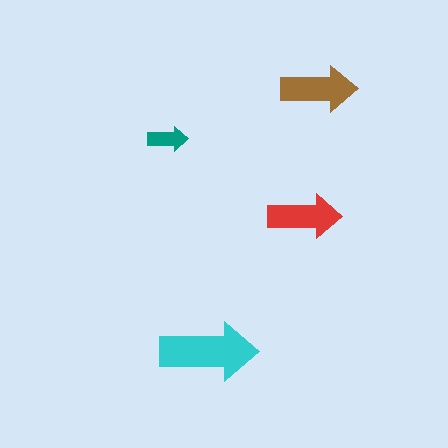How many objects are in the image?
There are 4 objects in the image.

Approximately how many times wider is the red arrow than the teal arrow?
About 2 times wider.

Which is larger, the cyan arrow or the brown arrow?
The cyan one.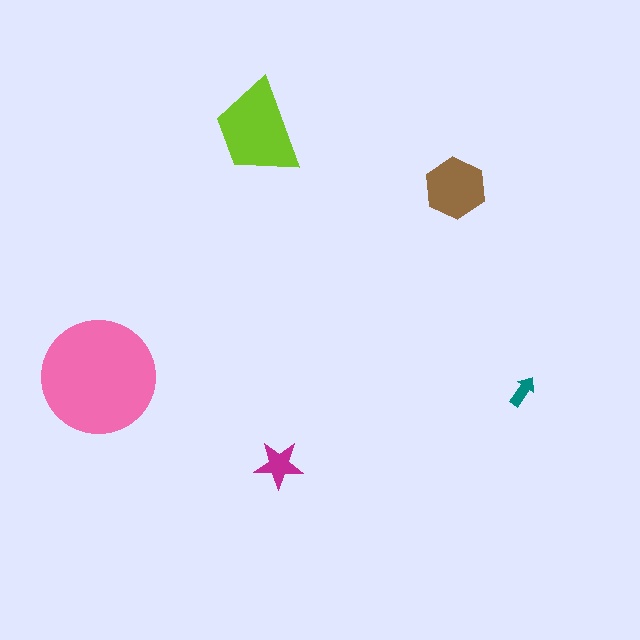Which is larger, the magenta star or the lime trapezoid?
The lime trapezoid.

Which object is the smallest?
The teal arrow.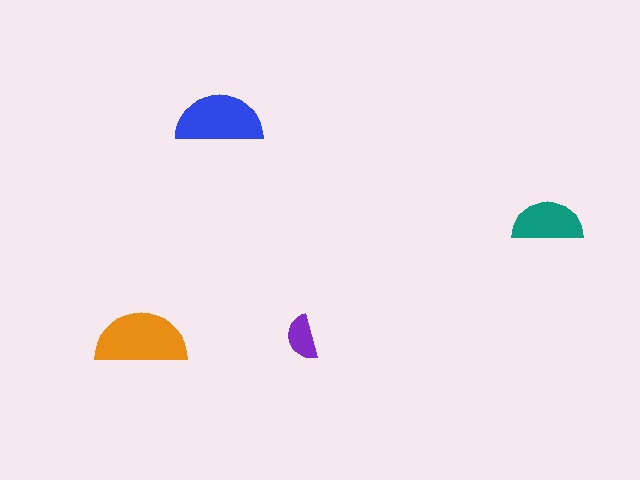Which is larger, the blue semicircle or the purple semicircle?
The blue one.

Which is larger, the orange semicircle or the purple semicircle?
The orange one.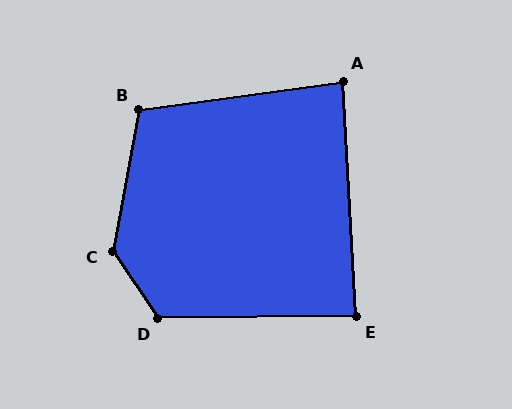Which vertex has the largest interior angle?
C, at approximately 136 degrees.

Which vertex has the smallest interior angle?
A, at approximately 85 degrees.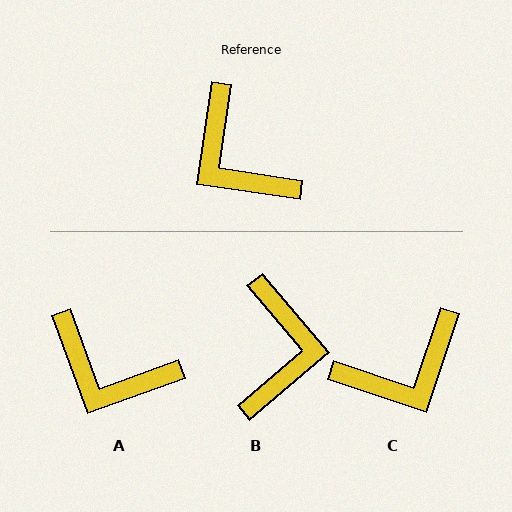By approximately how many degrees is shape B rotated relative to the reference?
Approximately 139 degrees counter-clockwise.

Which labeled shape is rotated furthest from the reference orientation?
B, about 139 degrees away.